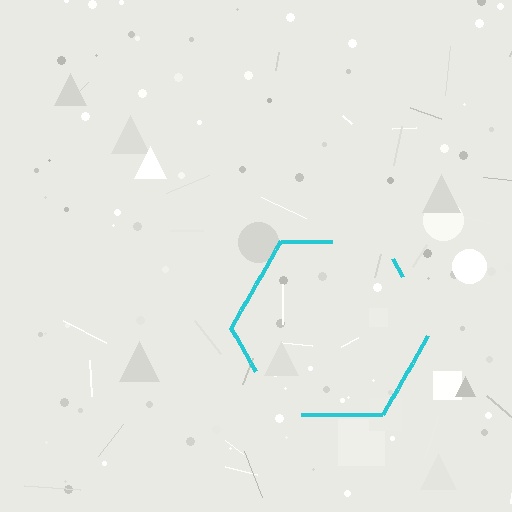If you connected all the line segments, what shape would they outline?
They would outline a hexagon.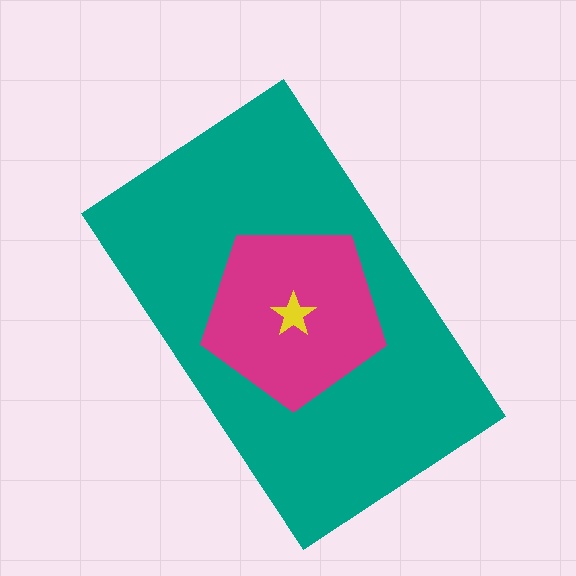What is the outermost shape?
The teal rectangle.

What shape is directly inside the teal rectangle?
The magenta pentagon.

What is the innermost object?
The yellow star.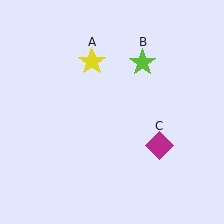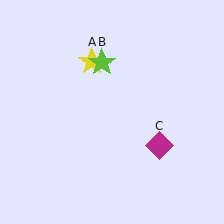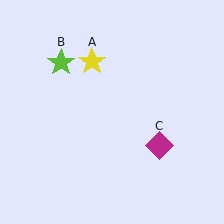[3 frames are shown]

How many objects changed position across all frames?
1 object changed position: lime star (object B).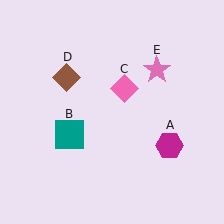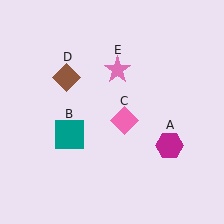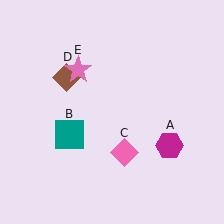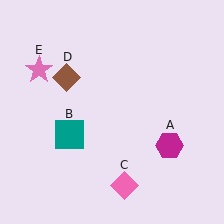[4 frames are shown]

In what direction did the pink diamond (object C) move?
The pink diamond (object C) moved down.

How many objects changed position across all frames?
2 objects changed position: pink diamond (object C), pink star (object E).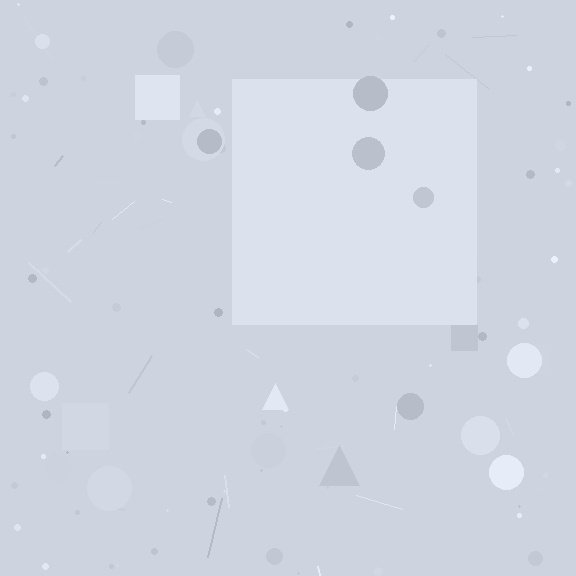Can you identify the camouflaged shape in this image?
The camouflaged shape is a square.